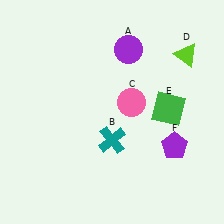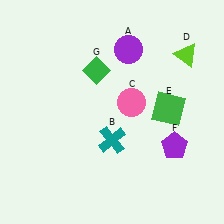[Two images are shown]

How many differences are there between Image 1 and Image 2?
There is 1 difference between the two images.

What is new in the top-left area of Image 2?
A green diamond (G) was added in the top-left area of Image 2.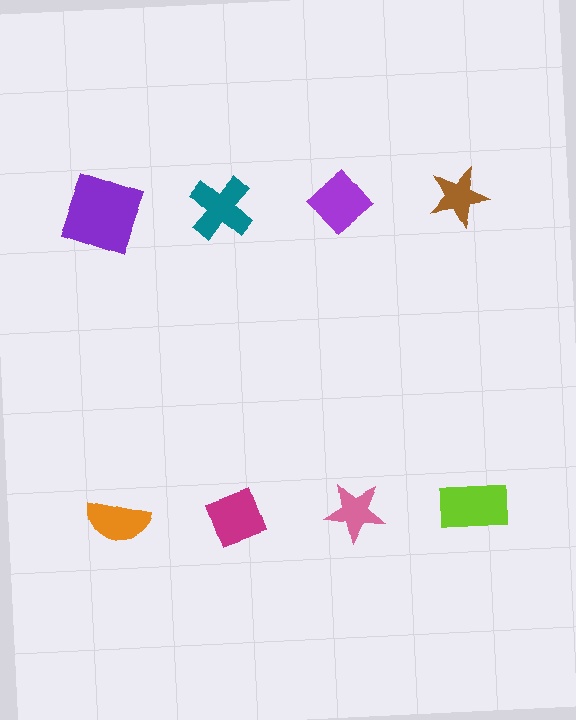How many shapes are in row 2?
4 shapes.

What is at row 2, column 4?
A lime rectangle.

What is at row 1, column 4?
A brown star.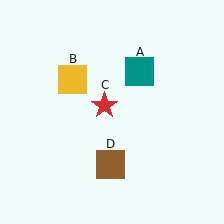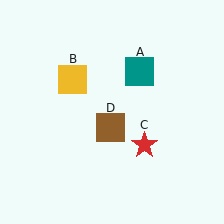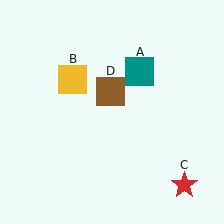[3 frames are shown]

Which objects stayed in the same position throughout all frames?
Teal square (object A) and yellow square (object B) remained stationary.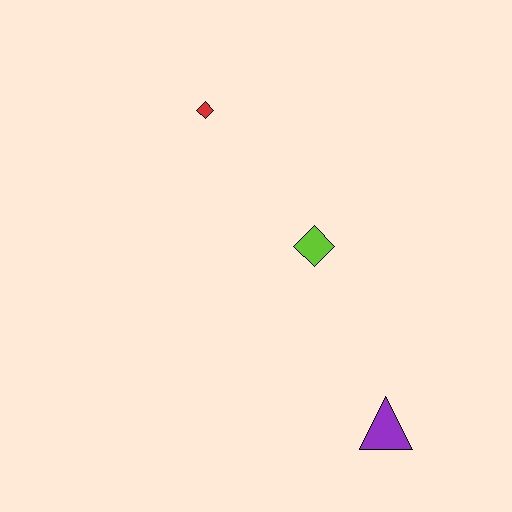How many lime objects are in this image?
There is 1 lime object.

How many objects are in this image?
There are 3 objects.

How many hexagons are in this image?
There are no hexagons.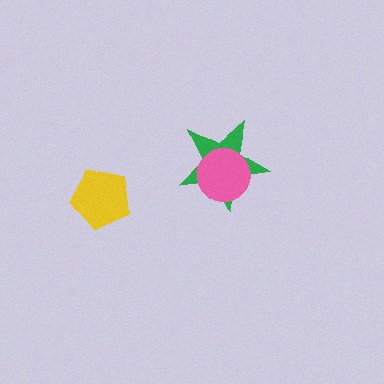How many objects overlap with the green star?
1 object overlaps with the green star.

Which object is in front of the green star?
The pink circle is in front of the green star.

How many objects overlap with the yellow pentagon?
0 objects overlap with the yellow pentagon.